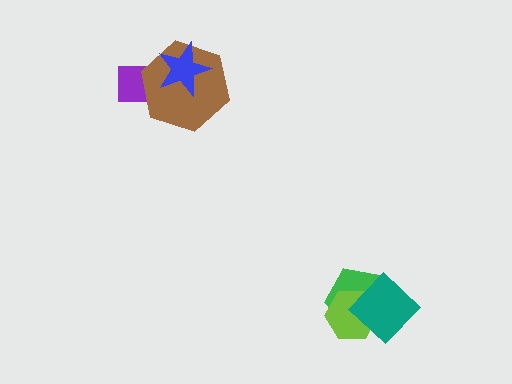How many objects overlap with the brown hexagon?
2 objects overlap with the brown hexagon.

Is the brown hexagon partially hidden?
Yes, it is partially covered by another shape.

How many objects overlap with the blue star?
2 objects overlap with the blue star.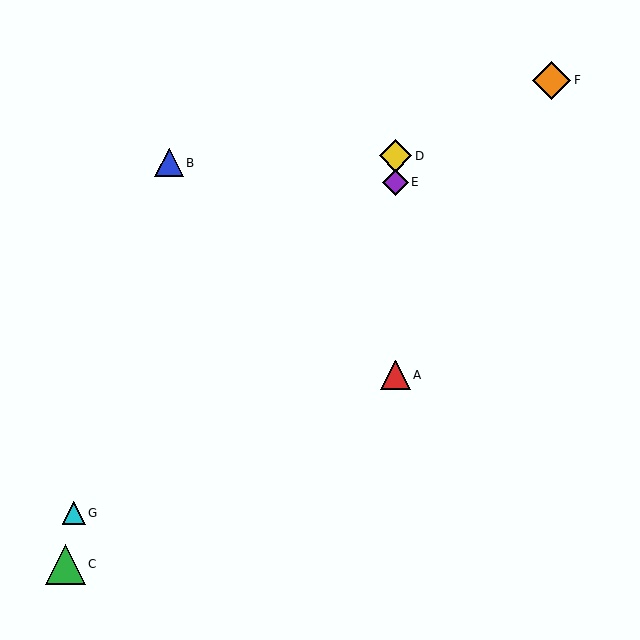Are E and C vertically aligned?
No, E is at x≈396 and C is at x≈65.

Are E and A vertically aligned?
Yes, both are at x≈396.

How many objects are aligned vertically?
3 objects (A, D, E) are aligned vertically.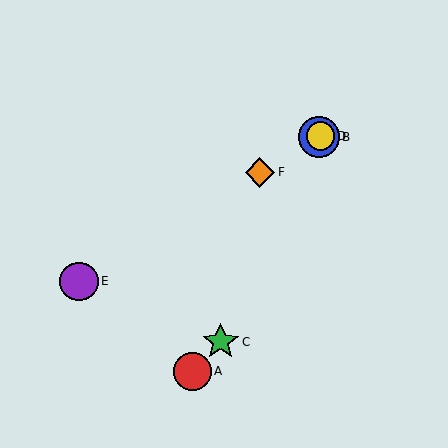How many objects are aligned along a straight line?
4 objects (B, D, E, F) are aligned along a straight line.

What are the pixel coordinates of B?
Object B is at (319, 137).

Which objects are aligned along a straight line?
Objects B, D, E, F are aligned along a straight line.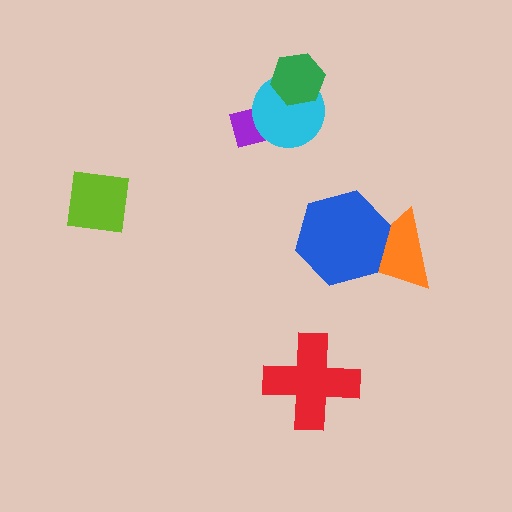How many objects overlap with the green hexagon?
1 object overlaps with the green hexagon.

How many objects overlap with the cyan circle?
2 objects overlap with the cyan circle.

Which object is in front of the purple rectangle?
The cyan circle is in front of the purple rectangle.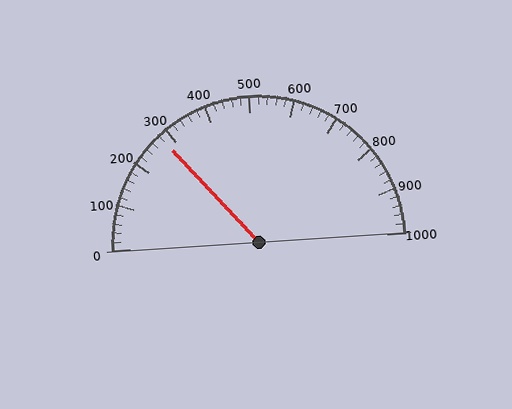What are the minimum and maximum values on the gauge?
The gauge ranges from 0 to 1000.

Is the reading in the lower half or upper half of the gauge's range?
The reading is in the lower half of the range (0 to 1000).